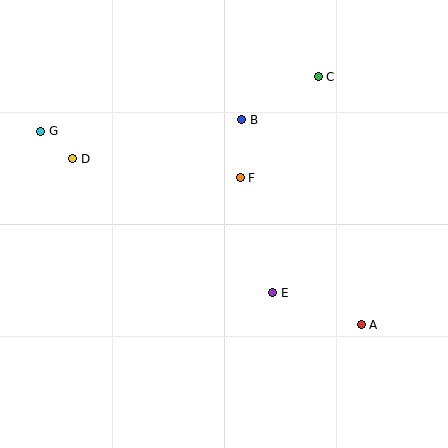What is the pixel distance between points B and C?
The distance between B and C is 88 pixels.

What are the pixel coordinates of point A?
Point A is at (361, 325).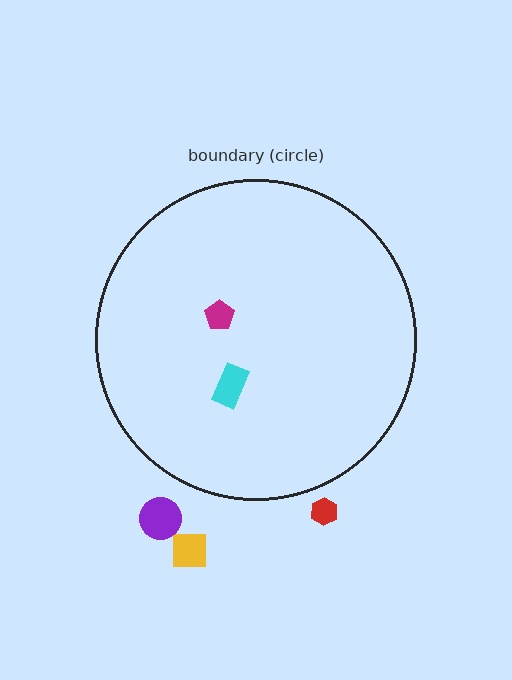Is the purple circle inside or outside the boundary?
Outside.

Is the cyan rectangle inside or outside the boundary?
Inside.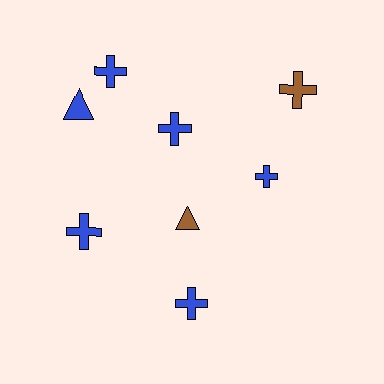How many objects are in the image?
There are 8 objects.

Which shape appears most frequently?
Cross, with 6 objects.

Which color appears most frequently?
Blue, with 6 objects.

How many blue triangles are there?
There is 1 blue triangle.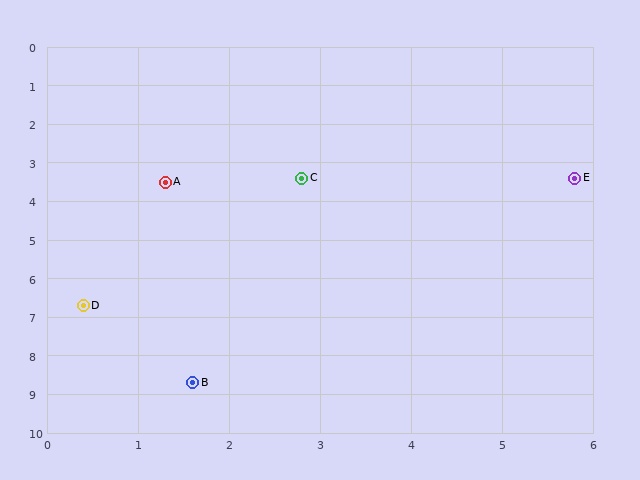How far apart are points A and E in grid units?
Points A and E are about 4.5 grid units apart.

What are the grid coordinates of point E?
Point E is at approximately (5.8, 3.4).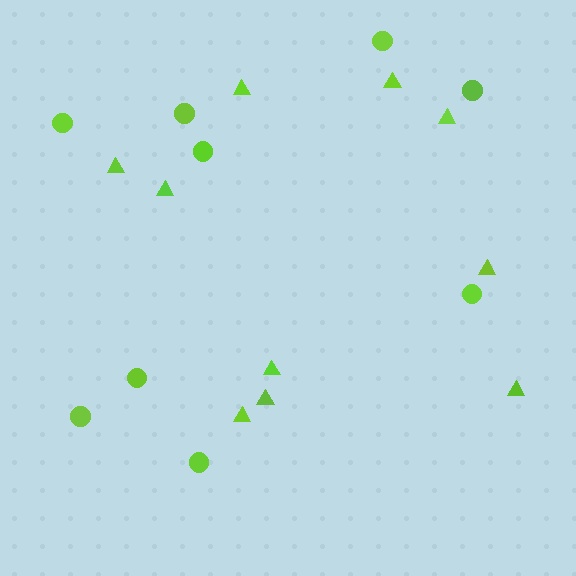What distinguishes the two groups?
There are 2 groups: one group of triangles (10) and one group of circles (9).